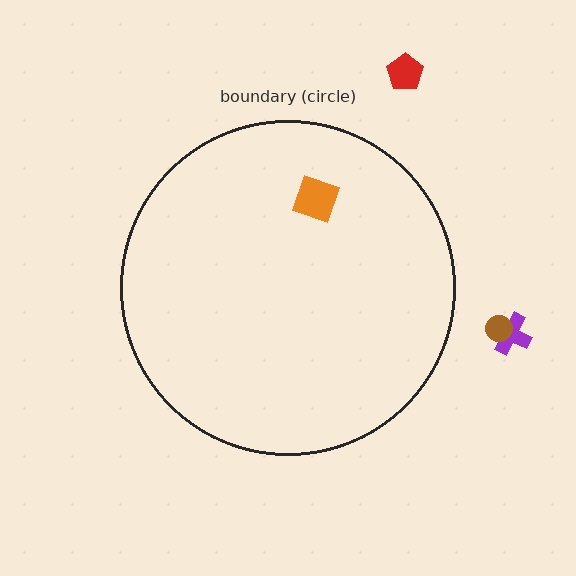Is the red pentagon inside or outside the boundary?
Outside.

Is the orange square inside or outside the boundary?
Inside.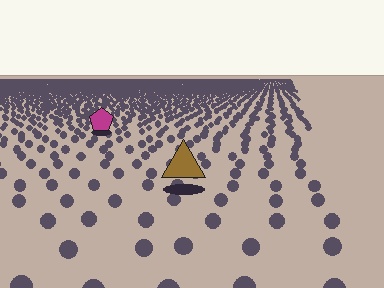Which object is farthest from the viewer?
The magenta pentagon is farthest from the viewer. It appears smaller and the ground texture around it is denser.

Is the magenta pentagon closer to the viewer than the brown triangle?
No. The brown triangle is closer — you can tell from the texture gradient: the ground texture is coarser near it.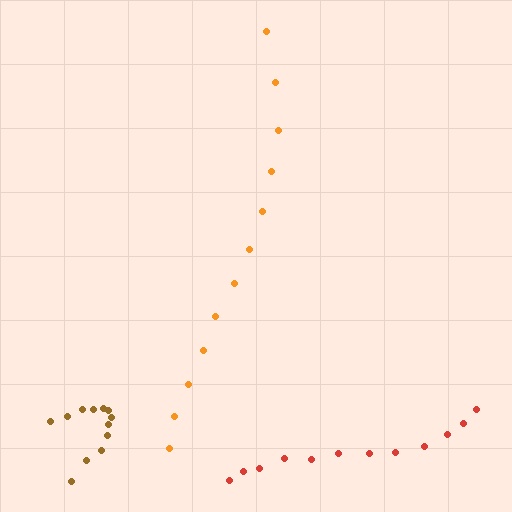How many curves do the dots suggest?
There are 3 distinct paths.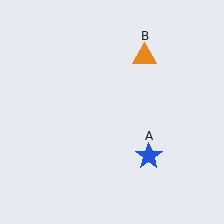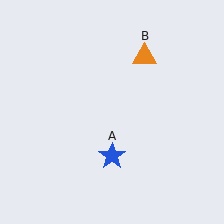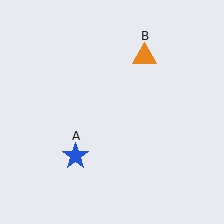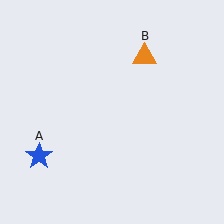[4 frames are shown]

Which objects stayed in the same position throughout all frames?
Orange triangle (object B) remained stationary.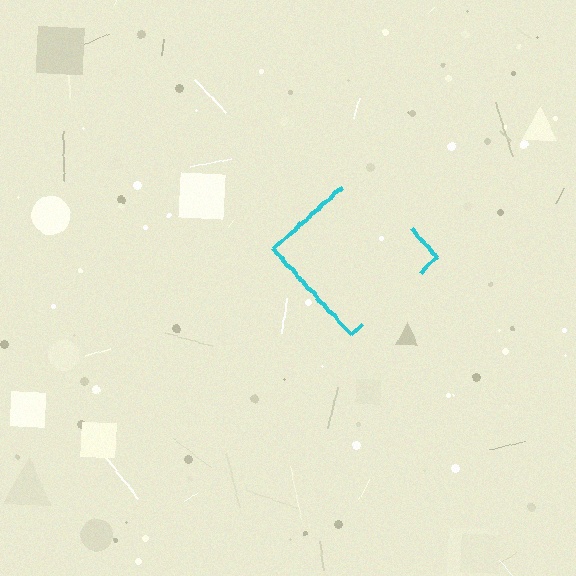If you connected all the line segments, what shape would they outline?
They would outline a diamond.